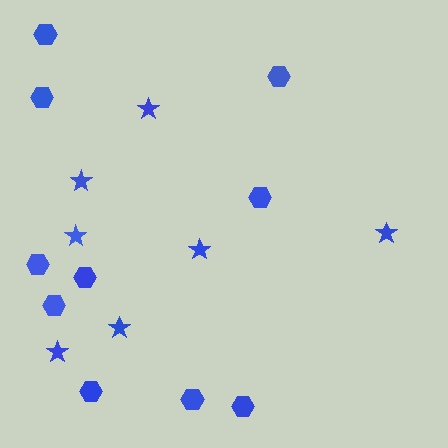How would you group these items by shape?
There are 2 groups: one group of hexagons (10) and one group of stars (7).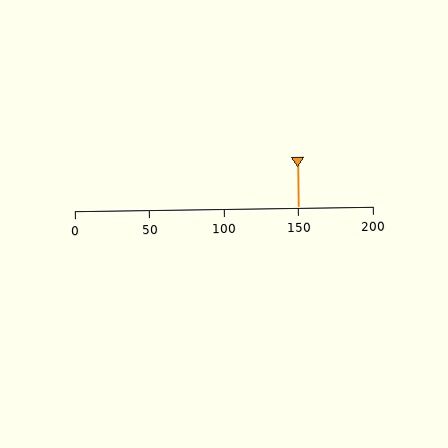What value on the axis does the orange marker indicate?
The marker indicates approximately 150.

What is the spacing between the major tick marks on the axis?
The major ticks are spaced 50 apart.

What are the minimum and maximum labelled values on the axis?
The axis runs from 0 to 200.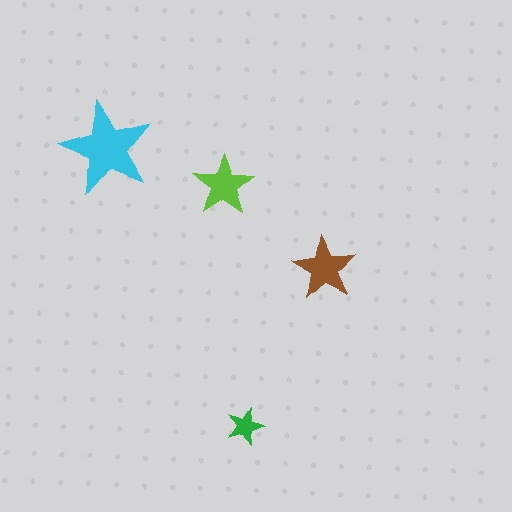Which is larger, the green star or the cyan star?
The cyan one.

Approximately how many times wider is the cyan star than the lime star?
About 1.5 times wider.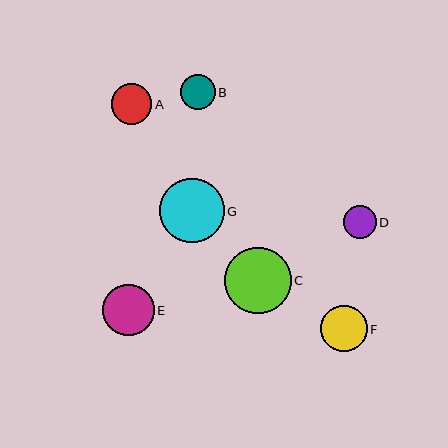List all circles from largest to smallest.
From largest to smallest: C, G, E, F, A, B, D.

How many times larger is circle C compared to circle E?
Circle C is approximately 1.3 times the size of circle E.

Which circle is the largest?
Circle C is the largest with a size of approximately 67 pixels.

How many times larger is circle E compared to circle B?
Circle E is approximately 1.5 times the size of circle B.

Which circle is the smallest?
Circle D is the smallest with a size of approximately 33 pixels.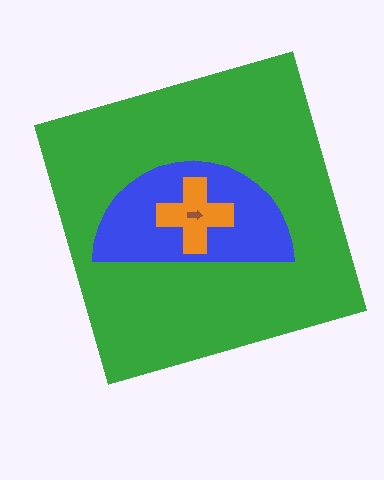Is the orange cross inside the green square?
Yes.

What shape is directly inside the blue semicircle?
The orange cross.